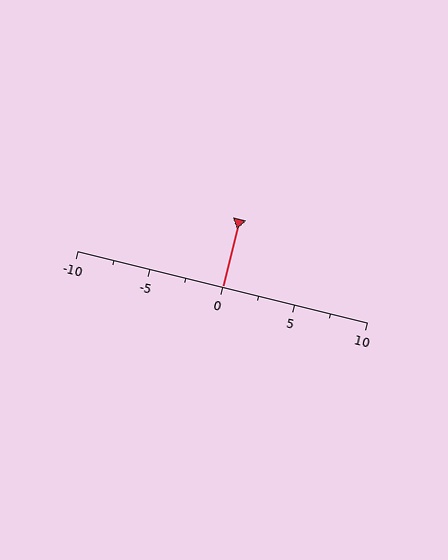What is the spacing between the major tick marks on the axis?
The major ticks are spaced 5 apart.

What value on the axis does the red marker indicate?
The marker indicates approximately 0.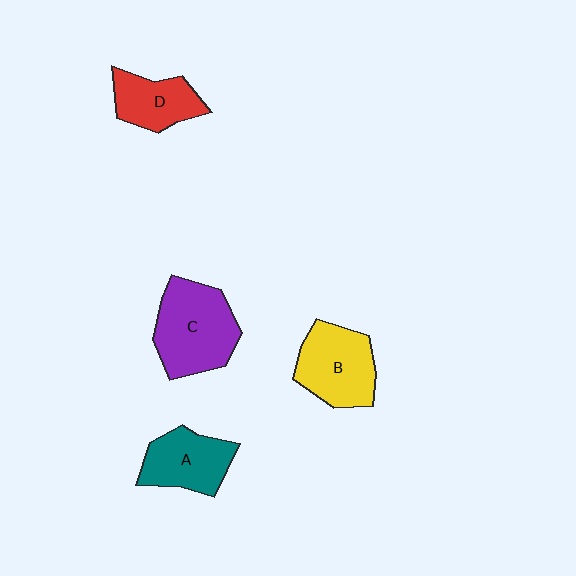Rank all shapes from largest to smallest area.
From largest to smallest: C (purple), B (yellow), A (teal), D (red).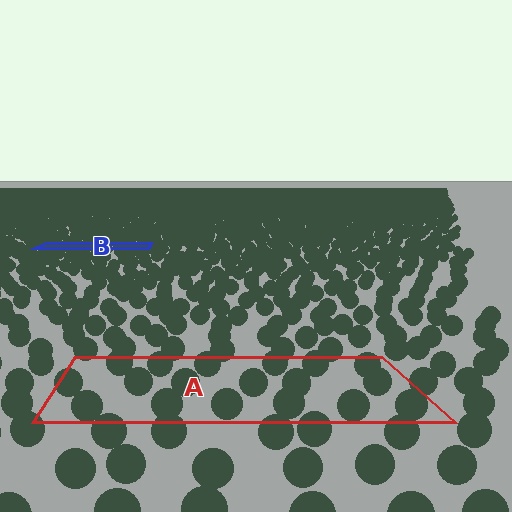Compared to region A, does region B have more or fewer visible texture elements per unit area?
Region B has more texture elements per unit area — they are packed more densely because it is farther away.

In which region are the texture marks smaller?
The texture marks are smaller in region B, because it is farther away.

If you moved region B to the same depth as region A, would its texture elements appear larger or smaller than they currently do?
They would appear larger. At a closer depth, the same texture elements are projected at a bigger on-screen size.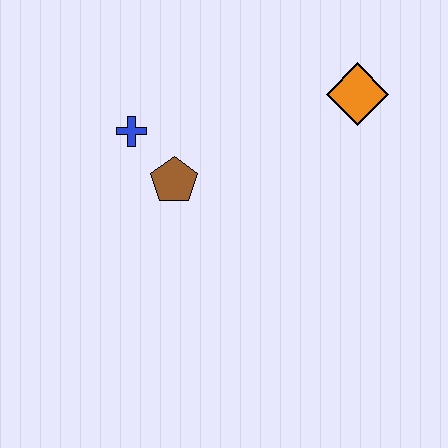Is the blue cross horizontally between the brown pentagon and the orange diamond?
No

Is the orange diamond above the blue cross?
Yes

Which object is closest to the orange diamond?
The brown pentagon is closest to the orange diamond.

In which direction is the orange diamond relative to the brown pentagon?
The orange diamond is to the right of the brown pentagon.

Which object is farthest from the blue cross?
The orange diamond is farthest from the blue cross.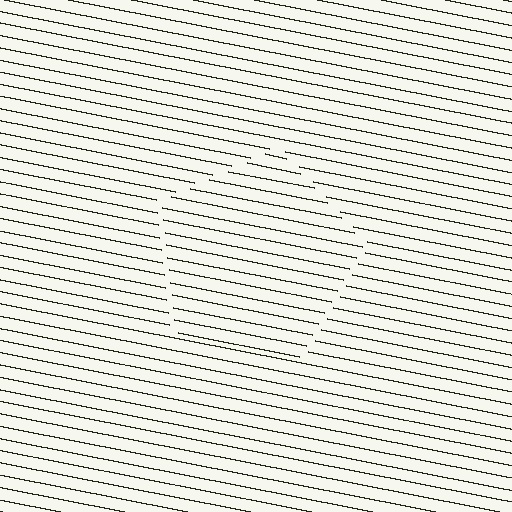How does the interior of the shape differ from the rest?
The interior of the shape contains the same grating, shifted by half a period — the contour is defined by the phase discontinuity where line-ends from the inner and outer gratings abut.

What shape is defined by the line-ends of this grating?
An illusory pentagon. The interior of the shape contains the same grating, shifted by half a period — the contour is defined by the phase discontinuity where line-ends from the inner and outer gratings abut.